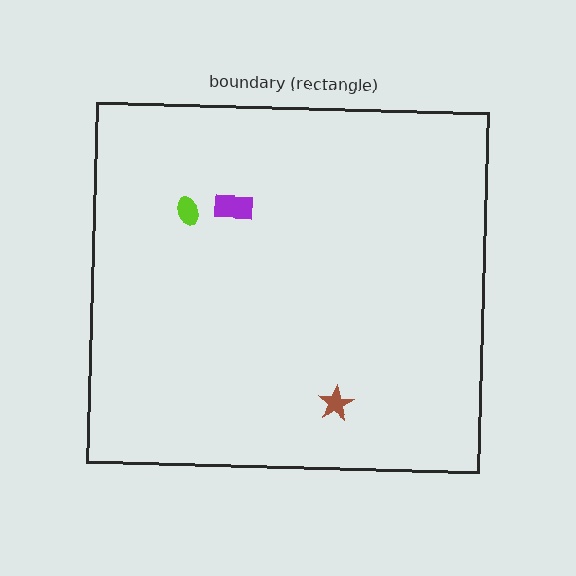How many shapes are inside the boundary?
3 inside, 0 outside.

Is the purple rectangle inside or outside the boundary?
Inside.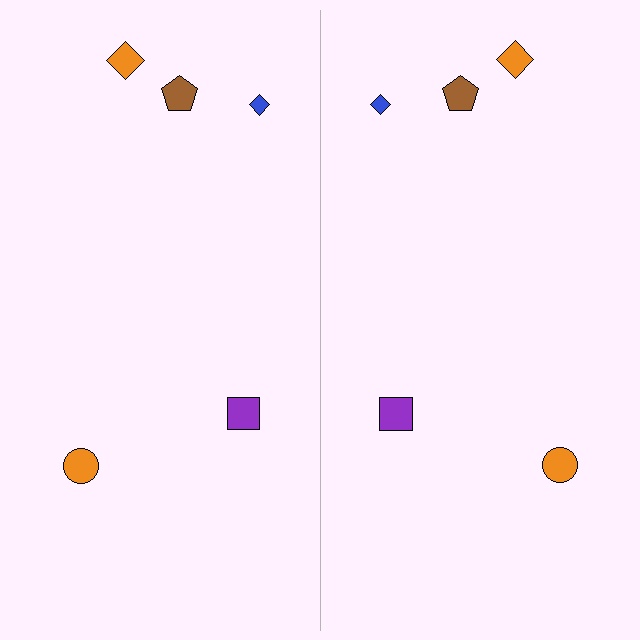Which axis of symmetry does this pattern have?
The pattern has a vertical axis of symmetry running through the center of the image.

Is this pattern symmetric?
Yes, this pattern has bilateral (reflection) symmetry.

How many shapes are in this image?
There are 10 shapes in this image.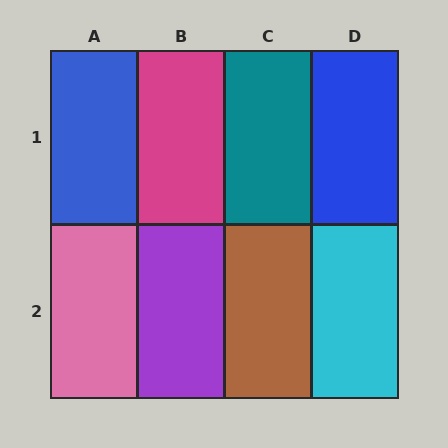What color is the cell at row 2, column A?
Pink.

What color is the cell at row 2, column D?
Cyan.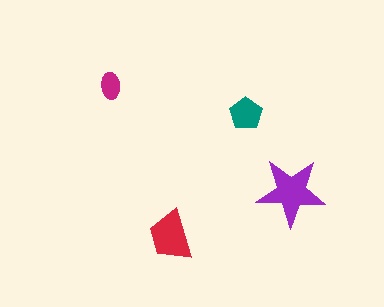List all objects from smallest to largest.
The magenta ellipse, the teal pentagon, the red trapezoid, the purple star.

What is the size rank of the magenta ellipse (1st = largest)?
4th.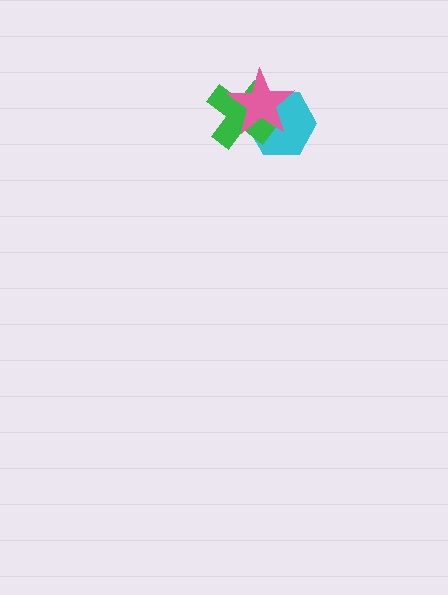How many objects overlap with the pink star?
2 objects overlap with the pink star.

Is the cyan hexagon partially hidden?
Yes, it is partially covered by another shape.